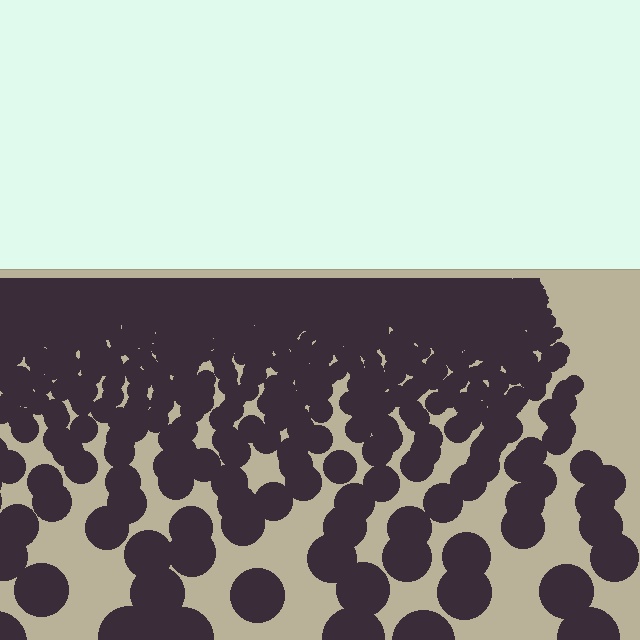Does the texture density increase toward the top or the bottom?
Density increases toward the top.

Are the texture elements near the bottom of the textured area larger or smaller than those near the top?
Larger. Near the bottom, elements are closer to the viewer and appear at a bigger on-screen size.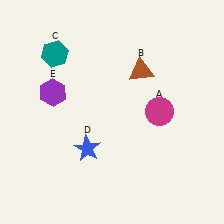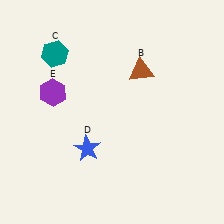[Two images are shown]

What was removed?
The magenta circle (A) was removed in Image 2.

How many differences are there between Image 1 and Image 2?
There is 1 difference between the two images.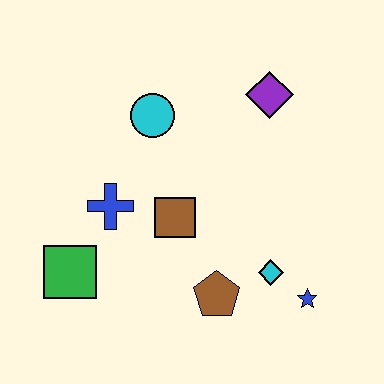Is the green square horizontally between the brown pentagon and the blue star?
No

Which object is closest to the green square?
The blue cross is closest to the green square.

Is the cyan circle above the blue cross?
Yes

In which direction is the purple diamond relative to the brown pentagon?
The purple diamond is above the brown pentagon.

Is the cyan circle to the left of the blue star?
Yes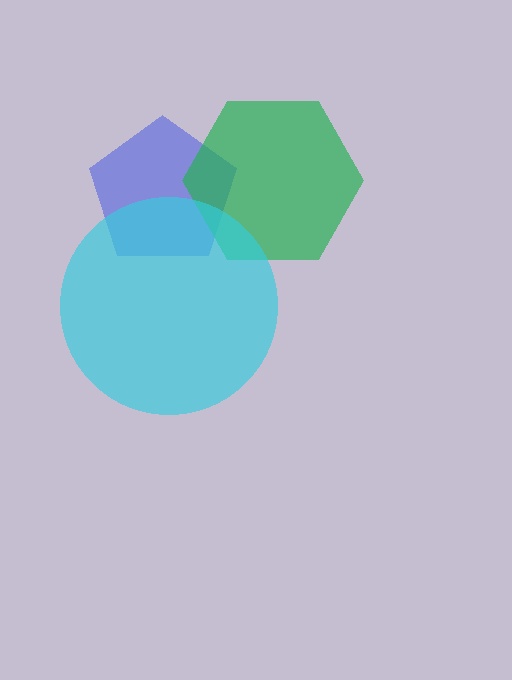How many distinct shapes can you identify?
There are 3 distinct shapes: a blue pentagon, a green hexagon, a cyan circle.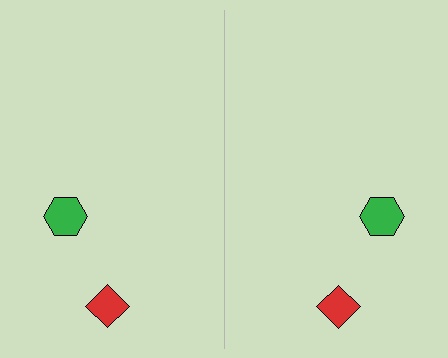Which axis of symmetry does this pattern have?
The pattern has a vertical axis of symmetry running through the center of the image.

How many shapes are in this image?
There are 4 shapes in this image.